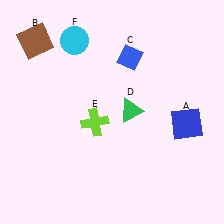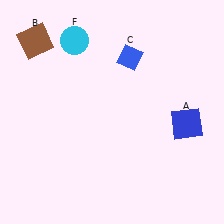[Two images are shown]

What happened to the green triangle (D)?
The green triangle (D) was removed in Image 2. It was in the top-right area of Image 1.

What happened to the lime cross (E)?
The lime cross (E) was removed in Image 2. It was in the bottom-left area of Image 1.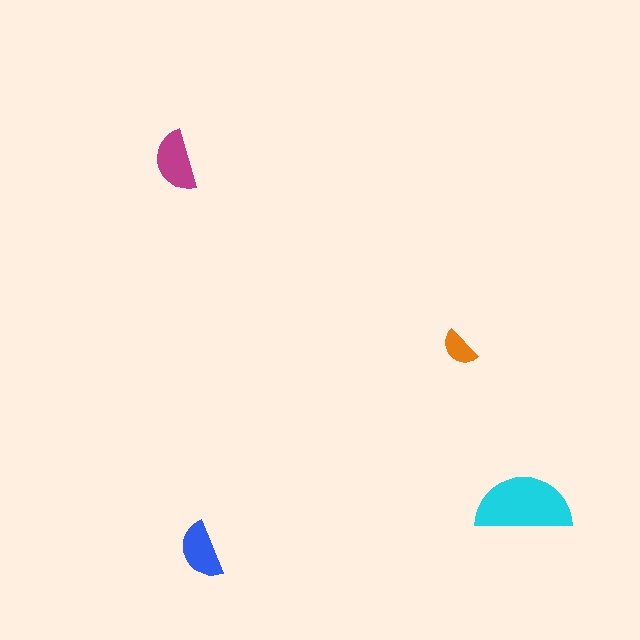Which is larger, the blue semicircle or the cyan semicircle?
The cyan one.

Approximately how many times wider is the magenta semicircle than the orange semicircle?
About 1.5 times wider.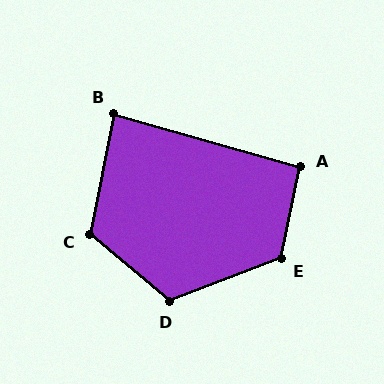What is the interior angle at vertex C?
Approximately 118 degrees (obtuse).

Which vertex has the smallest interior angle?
B, at approximately 85 degrees.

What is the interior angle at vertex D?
Approximately 120 degrees (obtuse).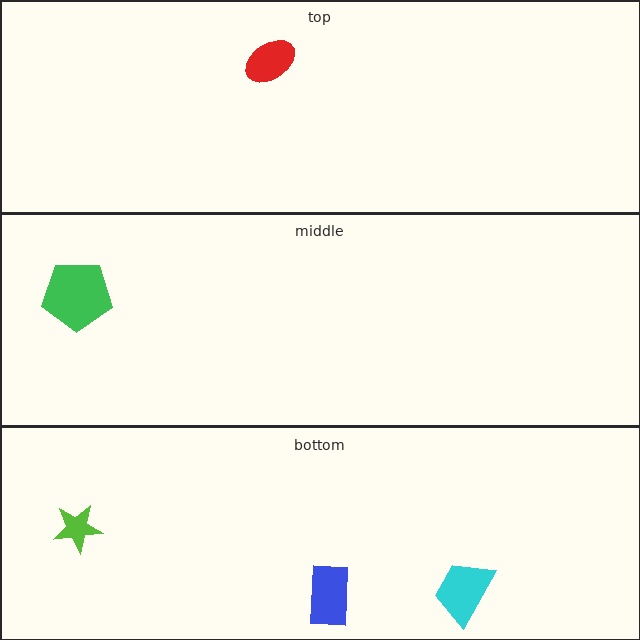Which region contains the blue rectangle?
The bottom region.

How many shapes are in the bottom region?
3.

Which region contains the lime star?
The bottom region.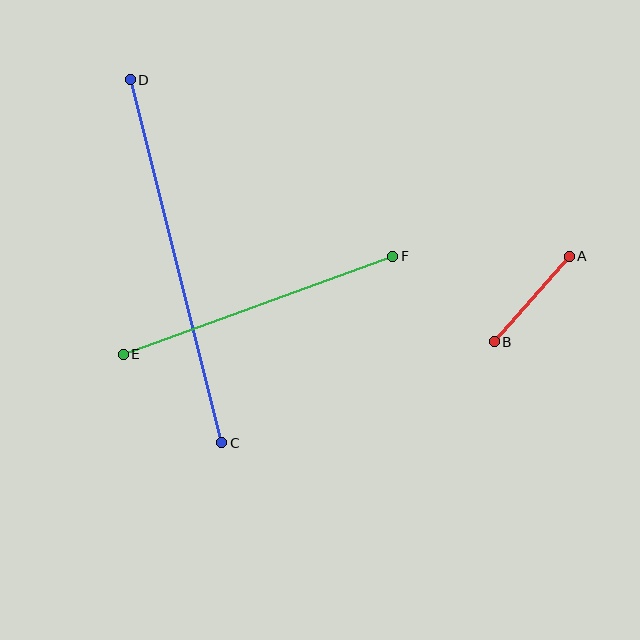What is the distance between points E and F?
The distance is approximately 287 pixels.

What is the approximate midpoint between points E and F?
The midpoint is at approximately (258, 305) pixels.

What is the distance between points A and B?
The distance is approximately 114 pixels.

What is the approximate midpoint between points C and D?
The midpoint is at approximately (176, 261) pixels.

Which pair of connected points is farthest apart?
Points C and D are farthest apart.